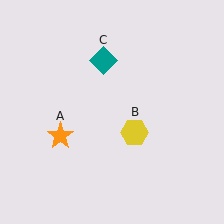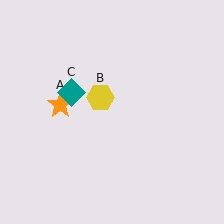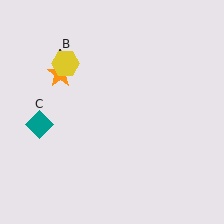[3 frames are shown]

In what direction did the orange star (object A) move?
The orange star (object A) moved up.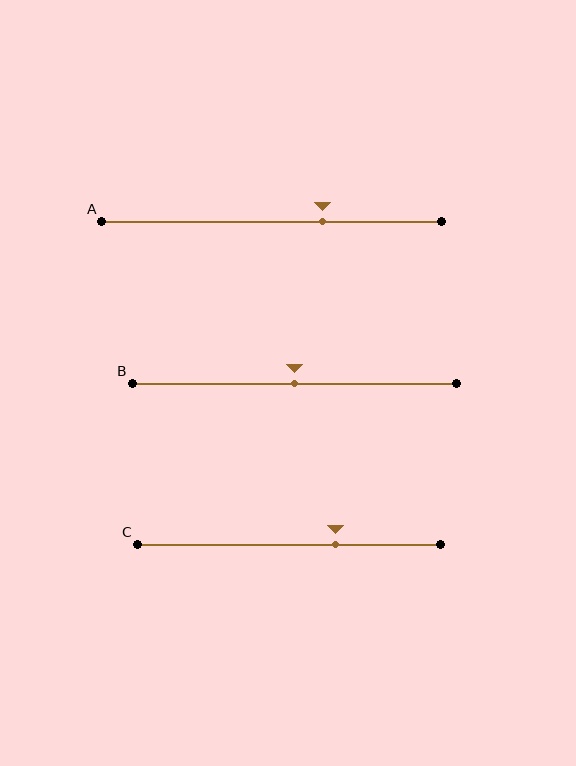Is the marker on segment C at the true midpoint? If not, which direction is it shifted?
No, the marker on segment C is shifted to the right by about 15% of the segment length.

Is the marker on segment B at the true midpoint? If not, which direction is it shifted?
Yes, the marker on segment B is at the true midpoint.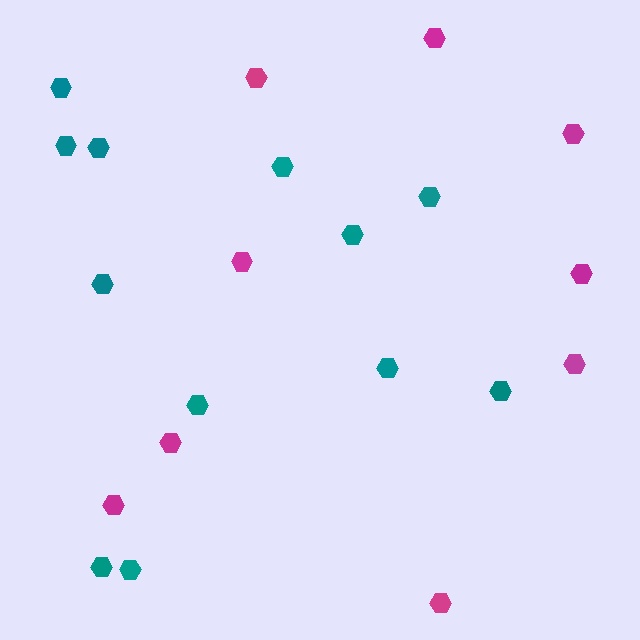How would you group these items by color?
There are 2 groups: one group of magenta hexagons (9) and one group of teal hexagons (12).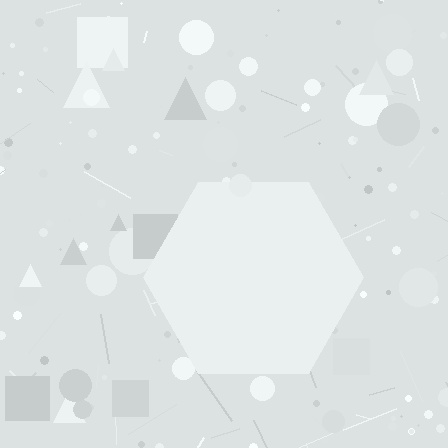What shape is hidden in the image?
A hexagon is hidden in the image.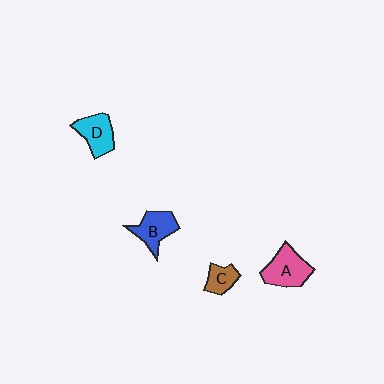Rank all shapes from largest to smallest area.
From largest to smallest: A (pink), B (blue), D (cyan), C (brown).